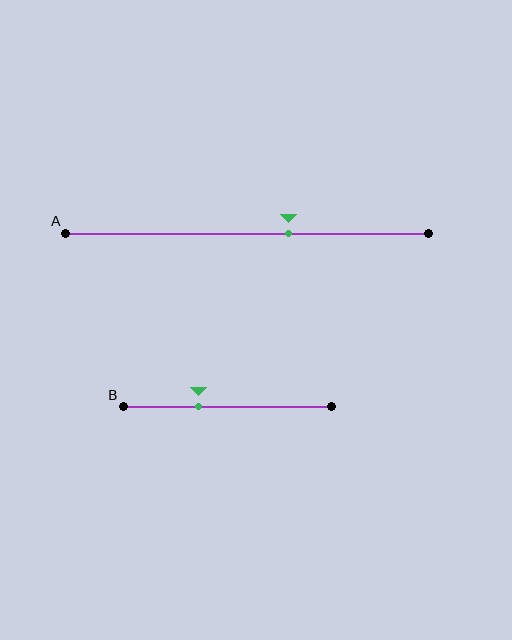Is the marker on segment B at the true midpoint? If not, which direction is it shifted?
No, the marker on segment B is shifted to the left by about 14% of the segment length.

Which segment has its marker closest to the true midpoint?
Segment A has its marker closest to the true midpoint.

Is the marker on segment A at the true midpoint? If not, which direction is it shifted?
No, the marker on segment A is shifted to the right by about 11% of the segment length.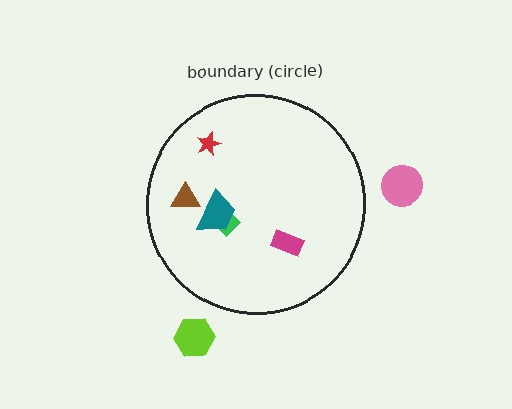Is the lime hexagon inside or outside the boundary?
Outside.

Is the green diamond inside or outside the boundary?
Inside.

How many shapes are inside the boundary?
5 inside, 2 outside.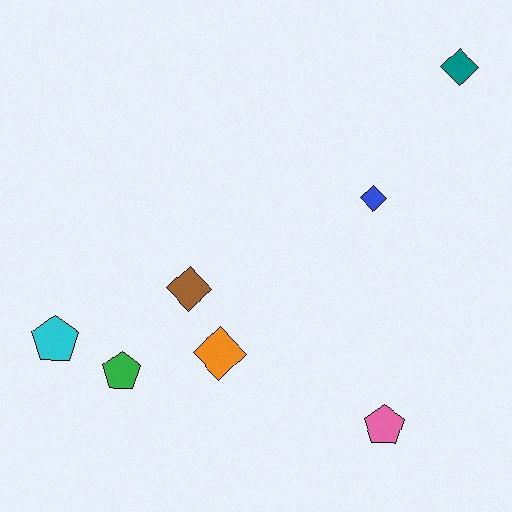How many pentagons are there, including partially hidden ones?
There are 3 pentagons.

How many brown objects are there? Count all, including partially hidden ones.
There is 1 brown object.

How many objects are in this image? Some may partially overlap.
There are 7 objects.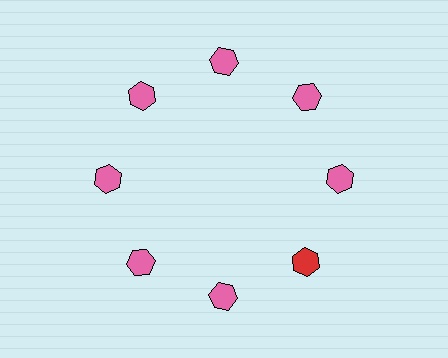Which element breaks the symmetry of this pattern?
The red hexagon at roughly the 4 o'clock position breaks the symmetry. All other shapes are pink hexagons.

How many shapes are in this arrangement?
There are 8 shapes arranged in a ring pattern.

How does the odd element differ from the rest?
It has a different color: red instead of pink.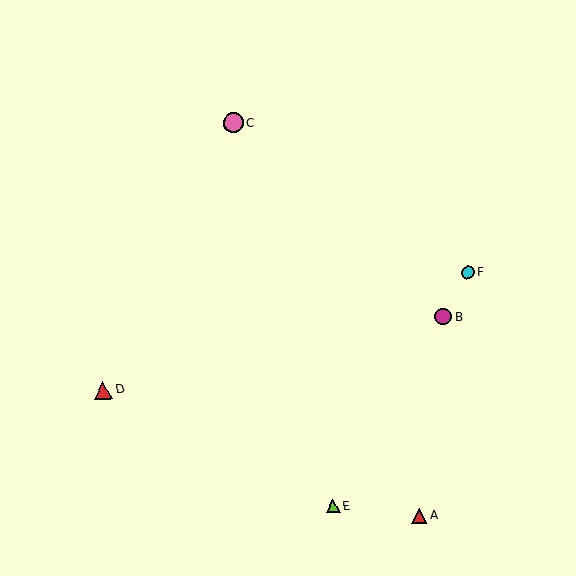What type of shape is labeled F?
Shape F is a cyan circle.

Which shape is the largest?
The pink circle (labeled C) is the largest.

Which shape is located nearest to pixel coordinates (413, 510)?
The red triangle (labeled A) at (419, 516) is nearest to that location.